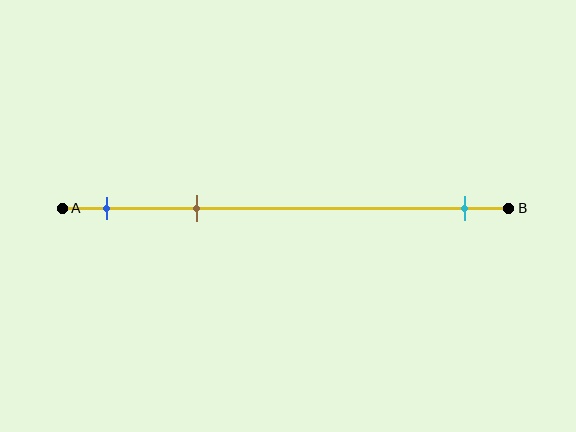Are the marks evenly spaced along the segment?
No, the marks are not evenly spaced.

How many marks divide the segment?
There are 3 marks dividing the segment.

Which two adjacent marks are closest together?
The blue and brown marks are the closest adjacent pair.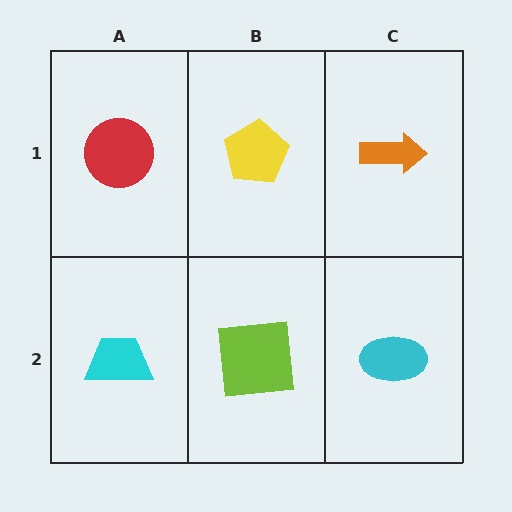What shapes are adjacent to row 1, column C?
A cyan ellipse (row 2, column C), a yellow pentagon (row 1, column B).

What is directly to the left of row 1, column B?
A red circle.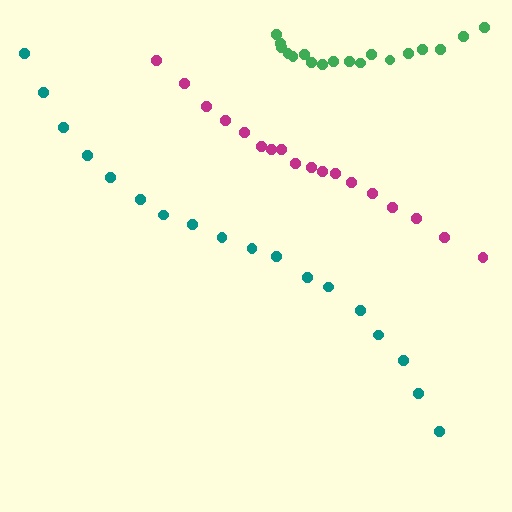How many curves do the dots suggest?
There are 3 distinct paths.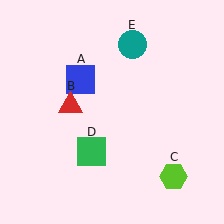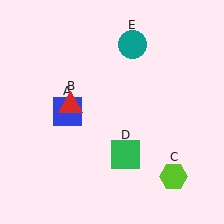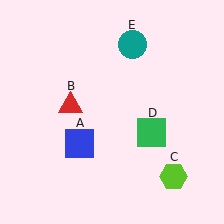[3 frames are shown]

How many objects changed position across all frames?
2 objects changed position: blue square (object A), green square (object D).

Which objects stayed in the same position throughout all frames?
Red triangle (object B) and lime hexagon (object C) and teal circle (object E) remained stationary.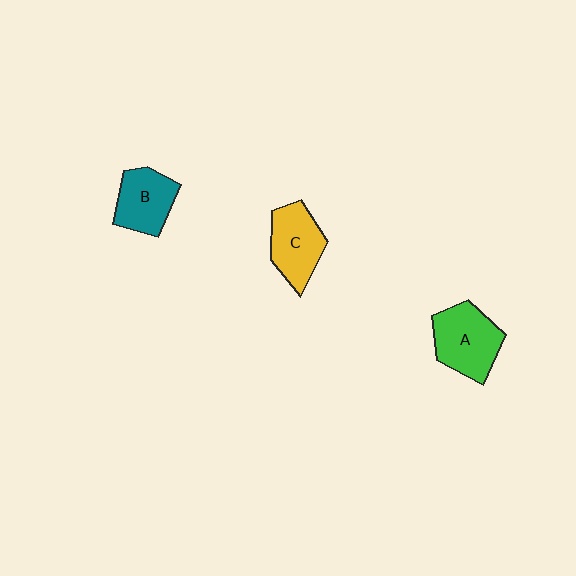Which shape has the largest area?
Shape A (green).